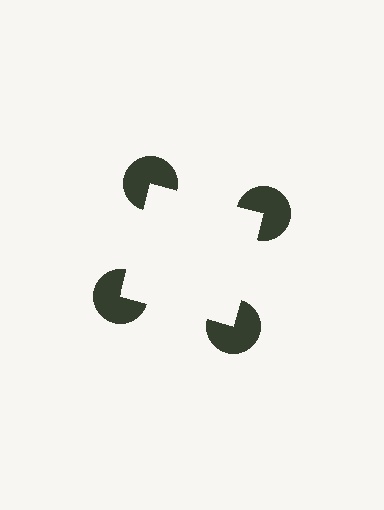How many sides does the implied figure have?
4 sides.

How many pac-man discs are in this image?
There are 4 — one at each vertex of the illusory square.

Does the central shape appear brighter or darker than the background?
It typically appears slightly brighter than the background, even though no actual brightness change is drawn.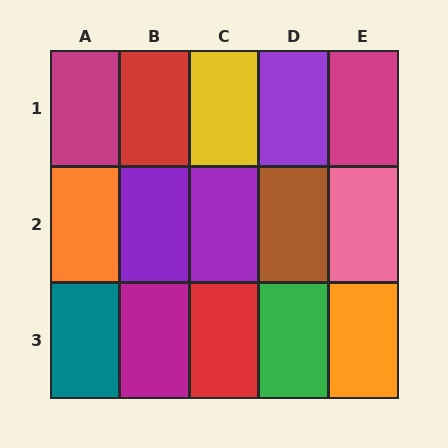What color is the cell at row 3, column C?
Red.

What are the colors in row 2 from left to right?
Orange, purple, purple, brown, pink.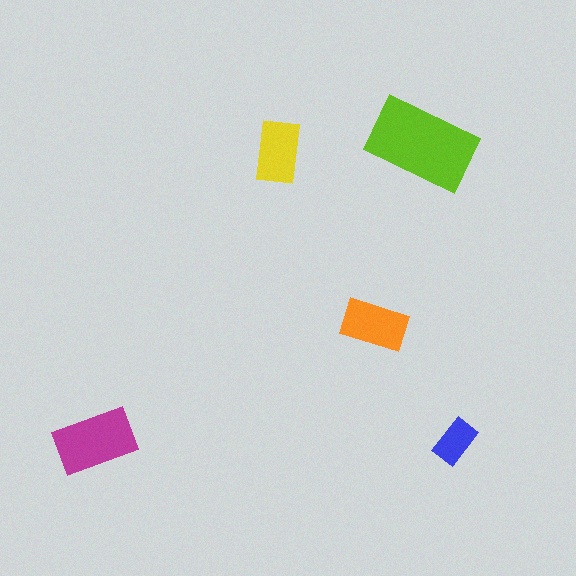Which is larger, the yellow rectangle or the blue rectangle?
The yellow one.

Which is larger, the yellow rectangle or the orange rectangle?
The orange one.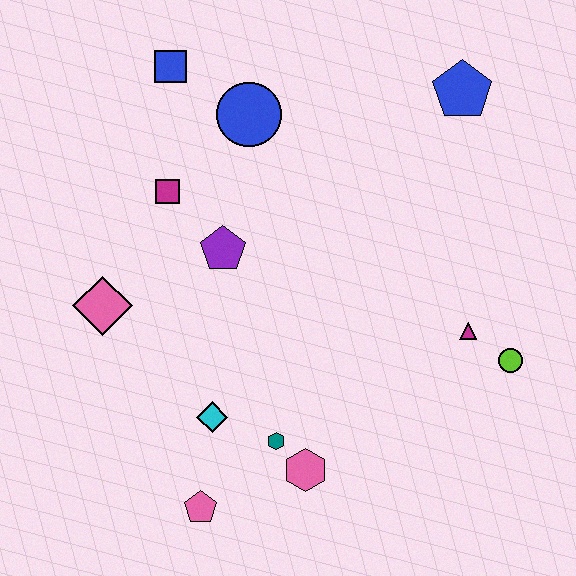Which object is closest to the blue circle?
The blue square is closest to the blue circle.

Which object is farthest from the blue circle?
The pink pentagon is farthest from the blue circle.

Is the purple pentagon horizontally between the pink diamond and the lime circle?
Yes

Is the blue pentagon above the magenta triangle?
Yes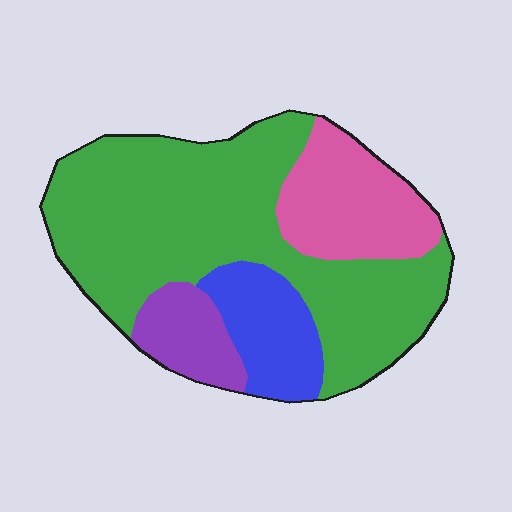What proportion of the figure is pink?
Pink takes up about one sixth (1/6) of the figure.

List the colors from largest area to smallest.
From largest to smallest: green, pink, blue, purple.